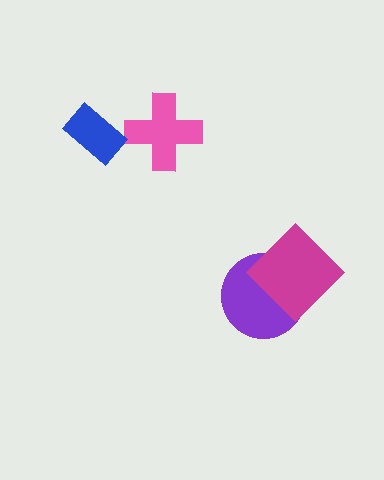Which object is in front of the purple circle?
The magenta diamond is in front of the purple circle.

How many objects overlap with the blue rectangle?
0 objects overlap with the blue rectangle.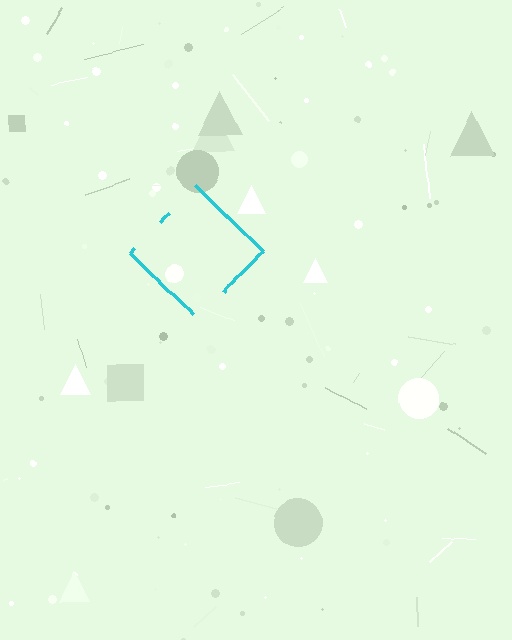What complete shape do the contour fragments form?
The contour fragments form a diamond.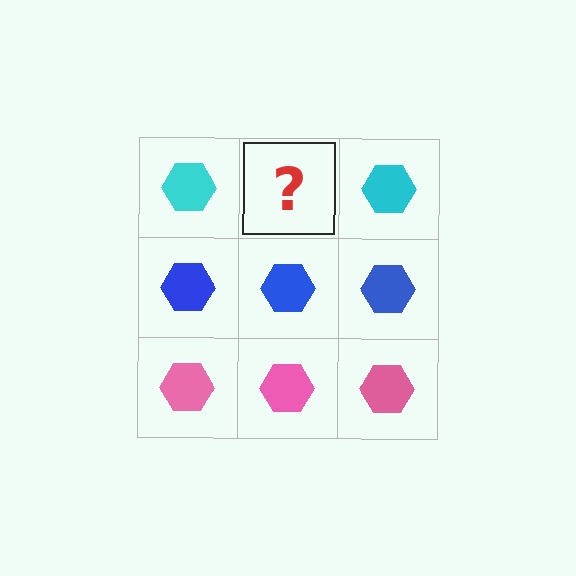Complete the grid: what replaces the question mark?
The question mark should be replaced with a cyan hexagon.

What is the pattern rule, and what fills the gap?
The rule is that each row has a consistent color. The gap should be filled with a cyan hexagon.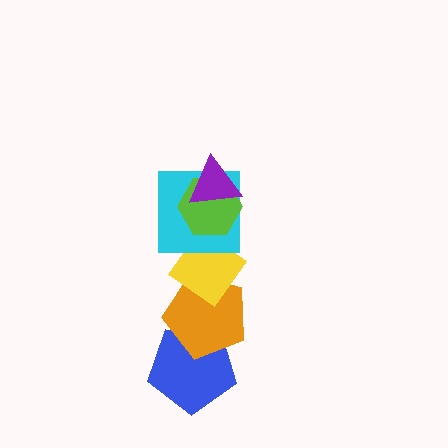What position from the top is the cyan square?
The cyan square is 3rd from the top.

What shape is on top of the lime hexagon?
The purple triangle is on top of the lime hexagon.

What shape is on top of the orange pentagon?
The yellow diamond is on top of the orange pentagon.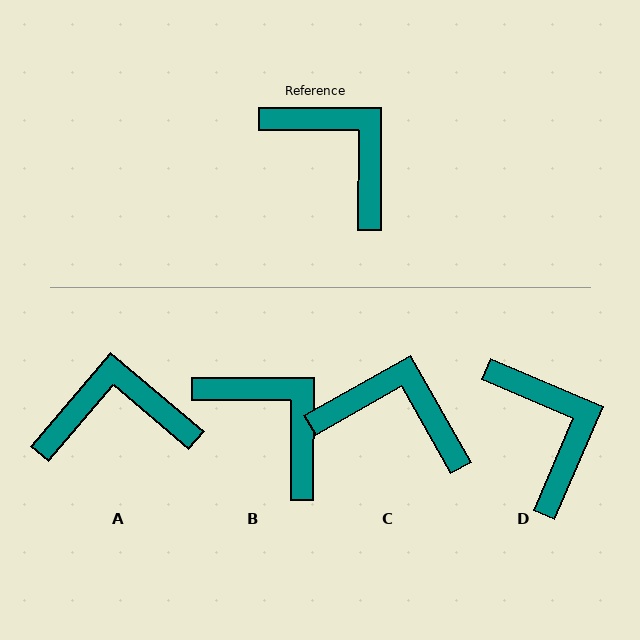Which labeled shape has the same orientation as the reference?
B.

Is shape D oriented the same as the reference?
No, it is off by about 23 degrees.